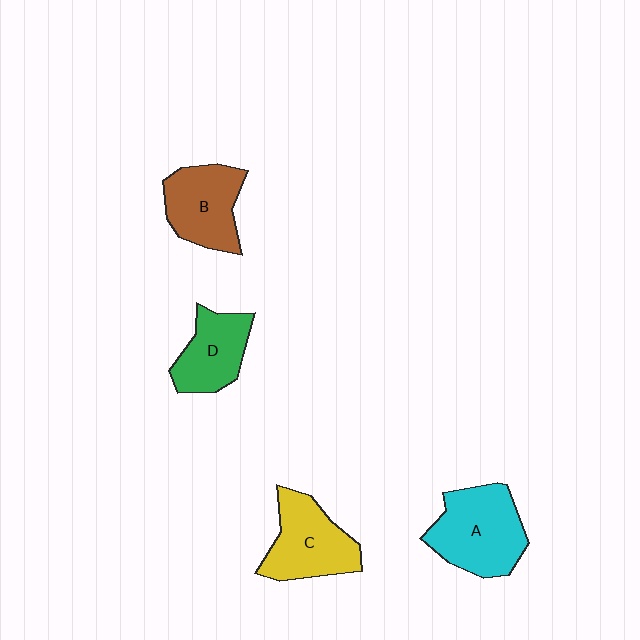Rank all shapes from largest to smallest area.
From largest to smallest: A (cyan), C (yellow), B (brown), D (green).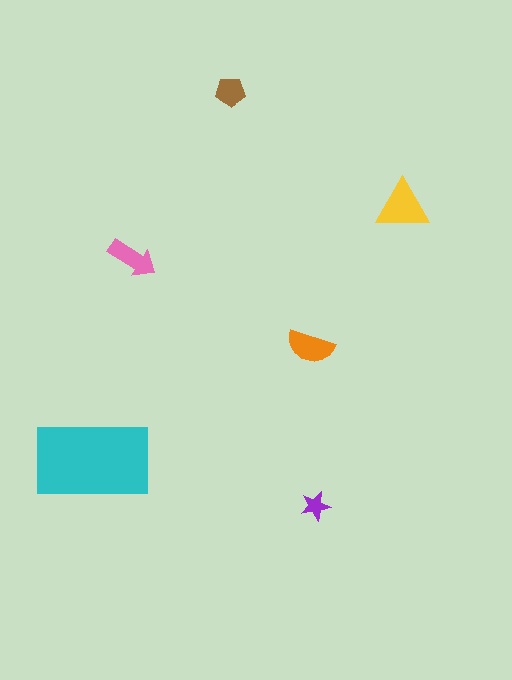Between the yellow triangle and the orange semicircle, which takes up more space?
The yellow triangle.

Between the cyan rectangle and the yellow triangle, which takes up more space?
The cyan rectangle.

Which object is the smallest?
The purple star.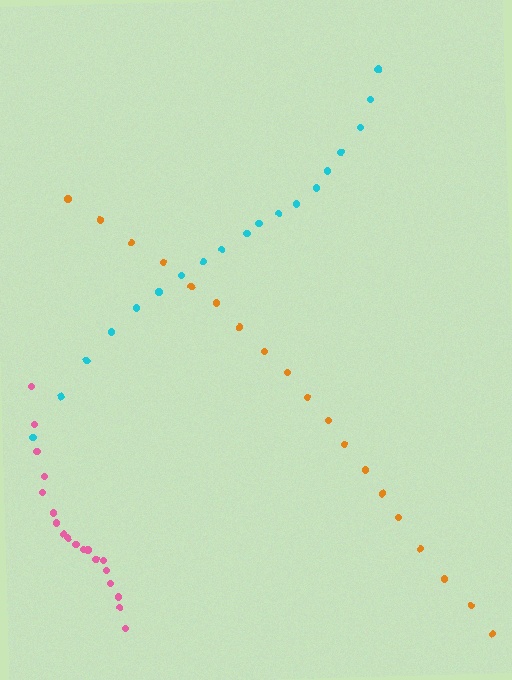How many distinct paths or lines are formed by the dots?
There are 3 distinct paths.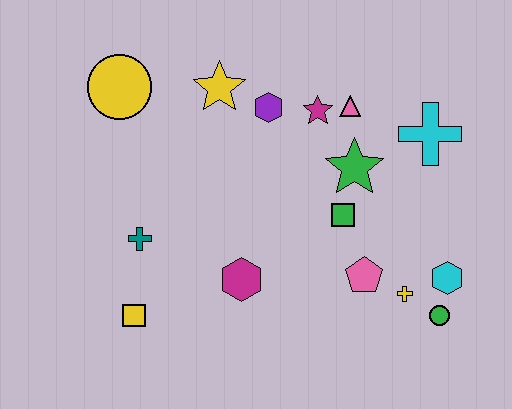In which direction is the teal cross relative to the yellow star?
The teal cross is below the yellow star.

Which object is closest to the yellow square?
The teal cross is closest to the yellow square.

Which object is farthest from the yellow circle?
The green circle is farthest from the yellow circle.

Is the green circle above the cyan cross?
No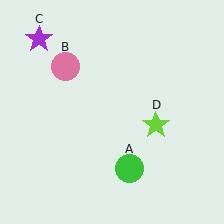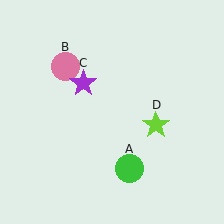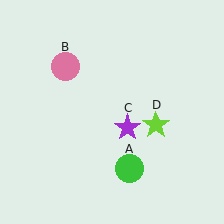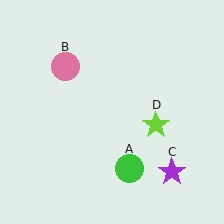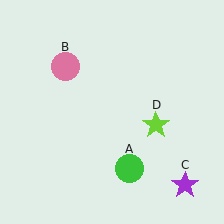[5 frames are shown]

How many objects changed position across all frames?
1 object changed position: purple star (object C).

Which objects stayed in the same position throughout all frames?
Green circle (object A) and pink circle (object B) and lime star (object D) remained stationary.